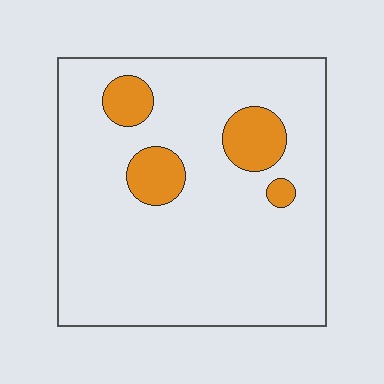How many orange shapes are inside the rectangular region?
4.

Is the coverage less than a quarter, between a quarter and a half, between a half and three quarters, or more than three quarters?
Less than a quarter.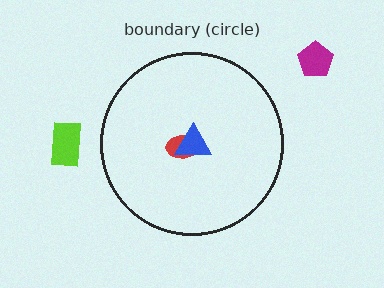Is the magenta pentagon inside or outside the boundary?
Outside.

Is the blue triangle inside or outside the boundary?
Inside.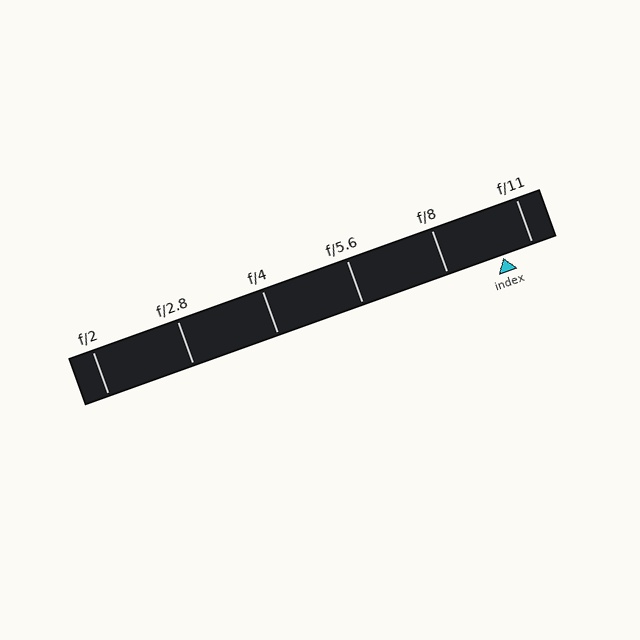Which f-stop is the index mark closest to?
The index mark is closest to f/11.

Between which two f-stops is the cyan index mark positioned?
The index mark is between f/8 and f/11.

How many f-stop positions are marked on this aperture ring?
There are 6 f-stop positions marked.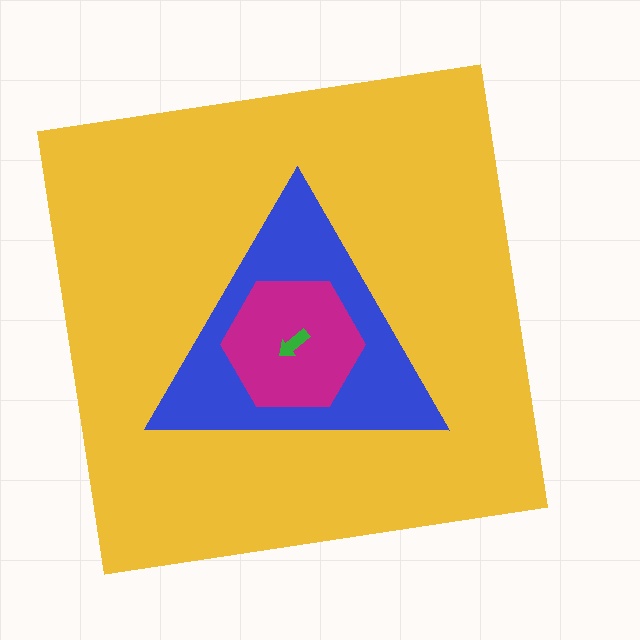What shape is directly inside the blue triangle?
The magenta hexagon.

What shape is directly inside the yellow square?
The blue triangle.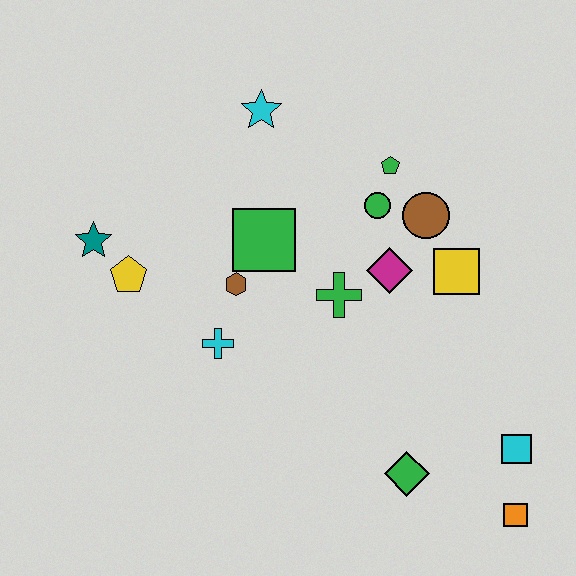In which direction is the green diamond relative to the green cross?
The green diamond is below the green cross.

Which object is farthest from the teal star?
The orange square is farthest from the teal star.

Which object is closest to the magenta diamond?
The green cross is closest to the magenta diamond.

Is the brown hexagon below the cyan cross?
No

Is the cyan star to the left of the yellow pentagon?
No